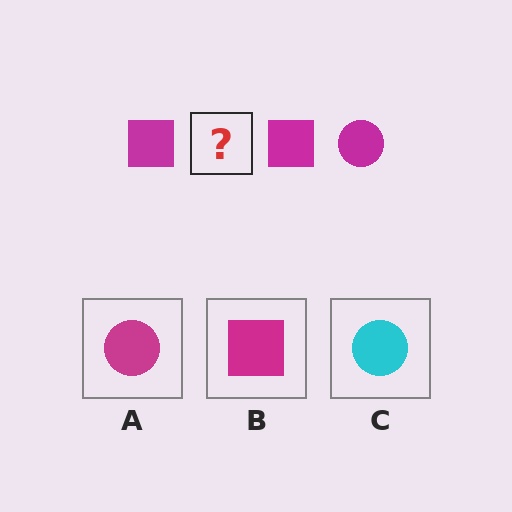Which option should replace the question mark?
Option A.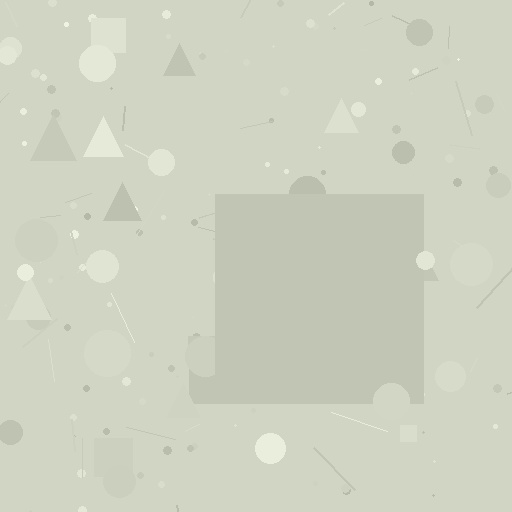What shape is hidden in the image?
A square is hidden in the image.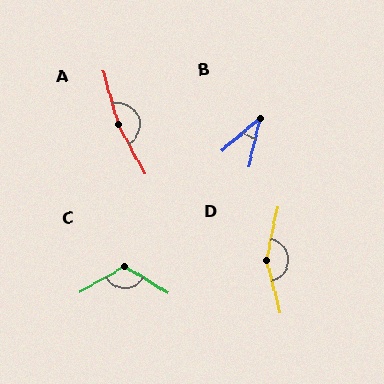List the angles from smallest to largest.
B (37°), C (119°), D (153°), A (167°).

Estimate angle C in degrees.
Approximately 119 degrees.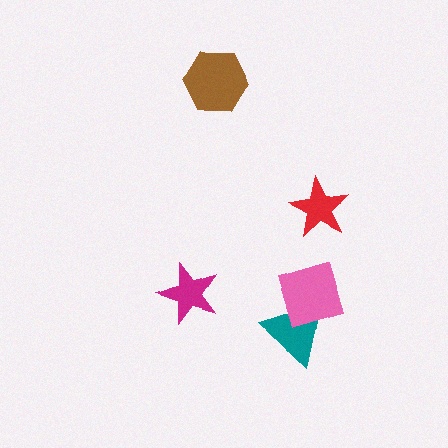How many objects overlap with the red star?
0 objects overlap with the red star.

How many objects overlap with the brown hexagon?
0 objects overlap with the brown hexagon.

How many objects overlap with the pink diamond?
1 object overlaps with the pink diamond.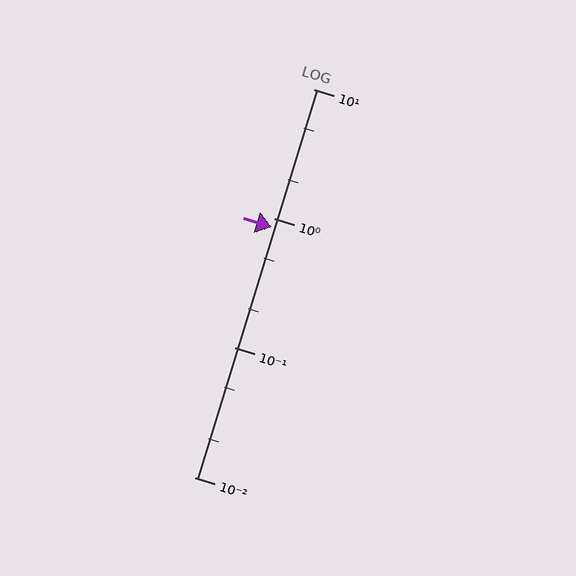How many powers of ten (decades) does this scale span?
The scale spans 3 decades, from 0.01 to 10.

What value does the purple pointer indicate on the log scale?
The pointer indicates approximately 0.86.